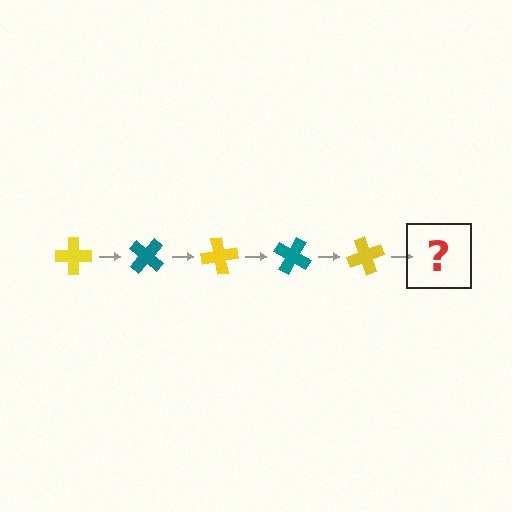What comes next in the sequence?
The next element should be a teal cross, rotated 200 degrees from the start.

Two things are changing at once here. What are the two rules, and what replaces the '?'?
The two rules are that it rotates 40 degrees each step and the color cycles through yellow and teal. The '?' should be a teal cross, rotated 200 degrees from the start.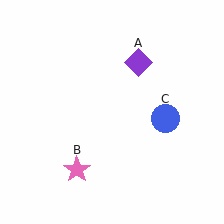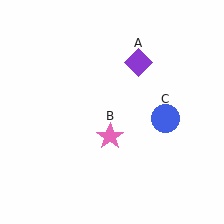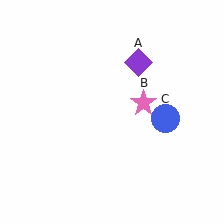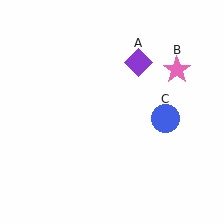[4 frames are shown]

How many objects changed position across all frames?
1 object changed position: pink star (object B).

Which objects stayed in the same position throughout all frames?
Purple diamond (object A) and blue circle (object C) remained stationary.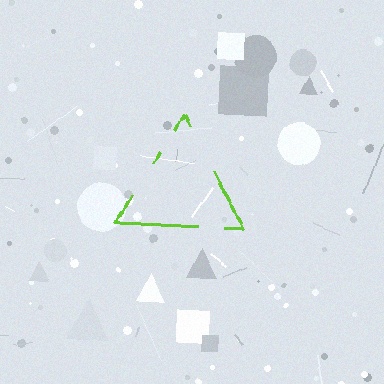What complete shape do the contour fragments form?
The contour fragments form a triangle.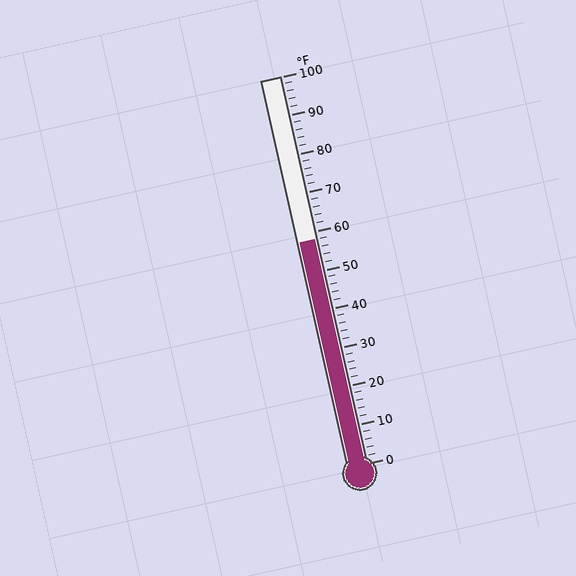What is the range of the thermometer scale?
The thermometer scale ranges from 0°F to 100°F.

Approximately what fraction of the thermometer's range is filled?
The thermometer is filled to approximately 60% of its range.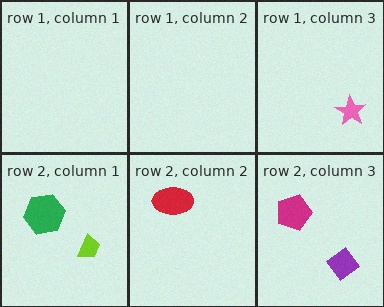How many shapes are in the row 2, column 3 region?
2.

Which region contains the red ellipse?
The row 2, column 2 region.